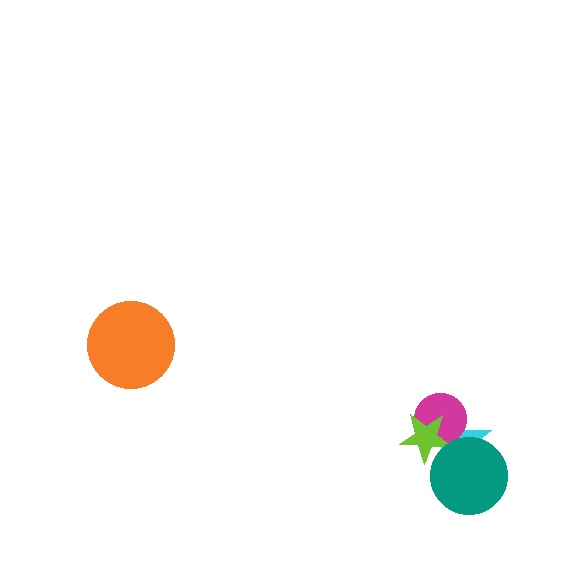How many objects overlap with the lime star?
3 objects overlap with the lime star.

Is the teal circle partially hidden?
No, no other shape covers it.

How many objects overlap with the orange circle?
0 objects overlap with the orange circle.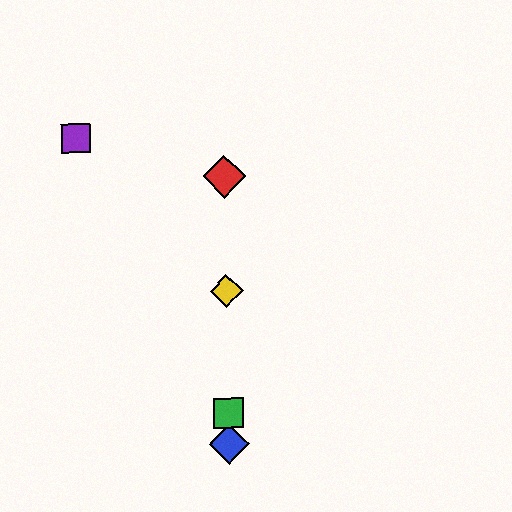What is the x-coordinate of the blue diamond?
The blue diamond is at x≈229.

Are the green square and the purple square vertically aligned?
No, the green square is at x≈229 and the purple square is at x≈76.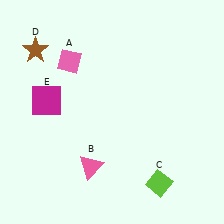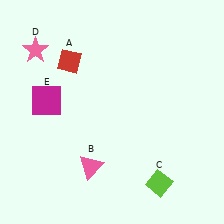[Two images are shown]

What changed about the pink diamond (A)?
In Image 1, A is pink. In Image 2, it changed to red.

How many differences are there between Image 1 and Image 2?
There are 2 differences between the two images.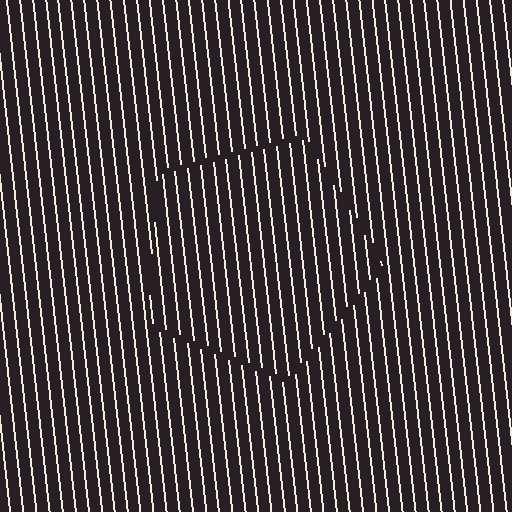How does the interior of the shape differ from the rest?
The interior of the shape contains the same grating, shifted by half a period — the contour is defined by the phase discontinuity where line-ends from the inner and outer gratings abut.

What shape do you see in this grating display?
An illusory pentagon. The interior of the shape contains the same grating, shifted by half a period — the contour is defined by the phase discontinuity where line-ends from the inner and outer gratings abut.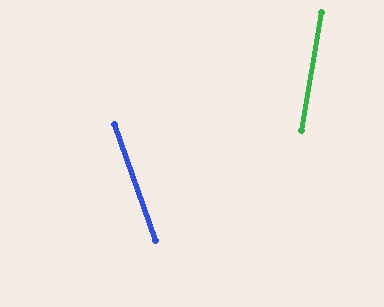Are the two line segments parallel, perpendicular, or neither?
Neither parallel nor perpendicular — they differ by about 30°.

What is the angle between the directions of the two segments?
Approximately 30 degrees.